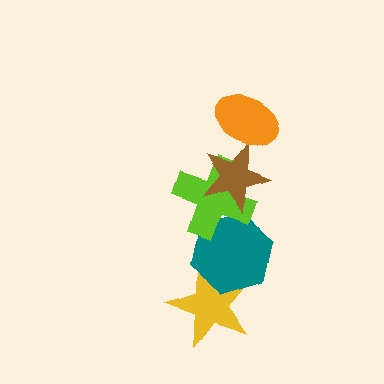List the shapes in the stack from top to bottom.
From top to bottom: the orange ellipse, the brown star, the lime cross, the teal hexagon, the yellow star.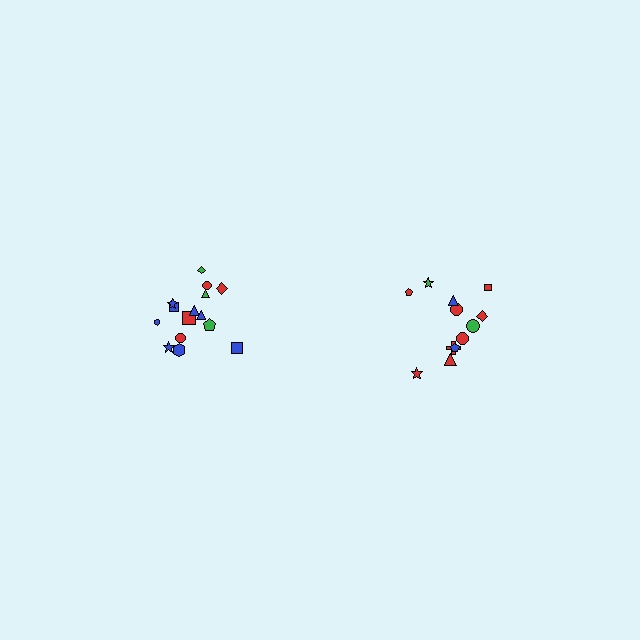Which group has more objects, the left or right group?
The left group.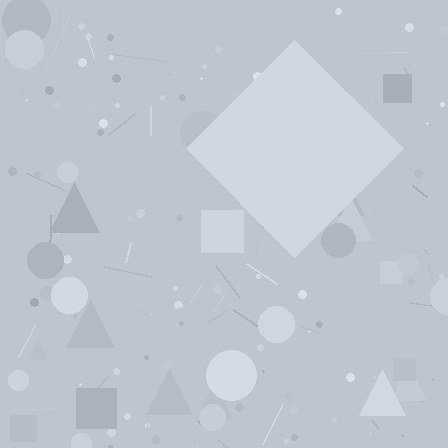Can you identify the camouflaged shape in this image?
The camouflaged shape is a diamond.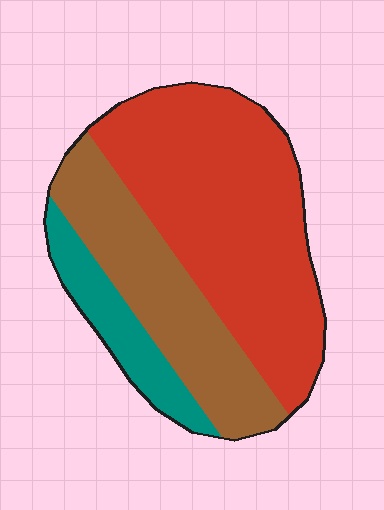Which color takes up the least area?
Teal, at roughly 15%.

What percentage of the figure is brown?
Brown takes up about one third (1/3) of the figure.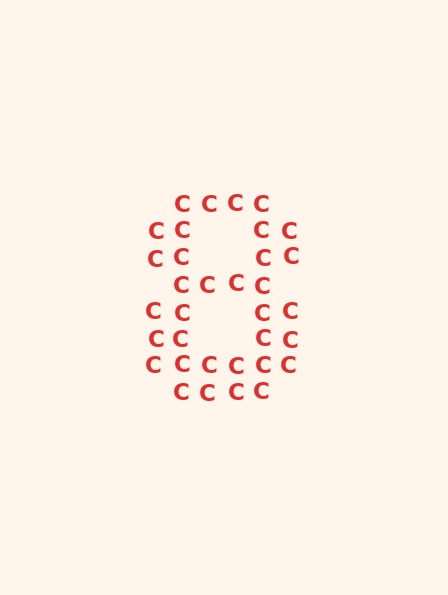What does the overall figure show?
The overall figure shows the digit 8.